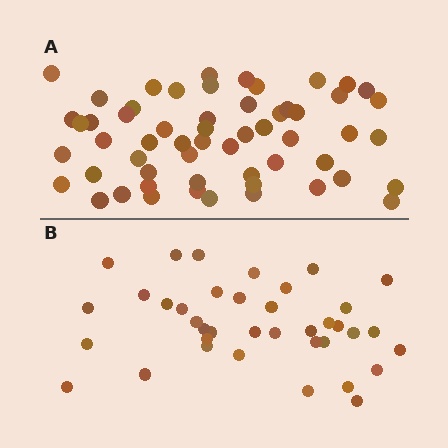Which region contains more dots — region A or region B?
Region A (the top region) has more dots.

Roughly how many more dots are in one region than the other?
Region A has approximately 20 more dots than region B.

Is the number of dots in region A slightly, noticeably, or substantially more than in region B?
Region A has substantially more. The ratio is roughly 1.5 to 1.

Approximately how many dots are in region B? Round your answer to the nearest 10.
About 40 dots. (The exact count is 38, which rounds to 40.)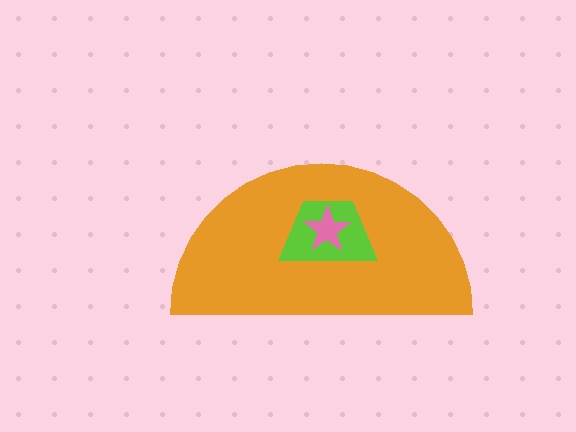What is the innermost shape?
The pink star.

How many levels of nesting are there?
3.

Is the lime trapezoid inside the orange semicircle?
Yes.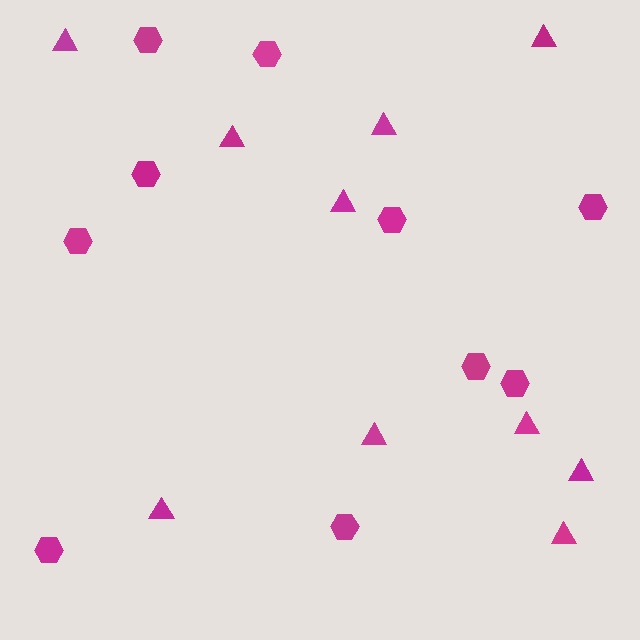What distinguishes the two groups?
There are 2 groups: one group of triangles (10) and one group of hexagons (10).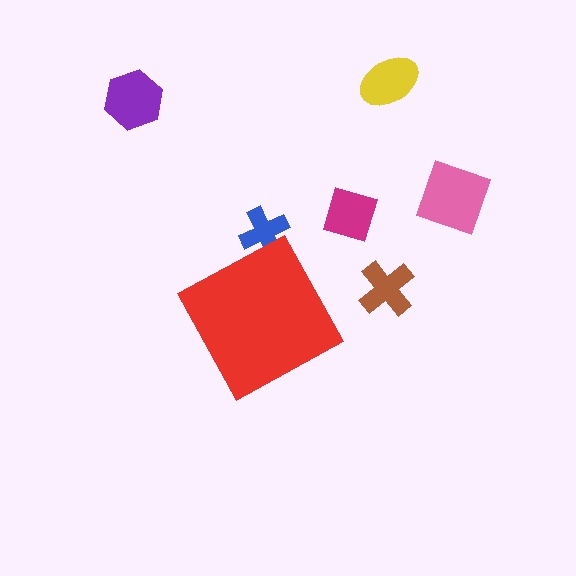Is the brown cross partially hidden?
No, the brown cross is fully visible.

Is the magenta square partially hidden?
No, the magenta square is fully visible.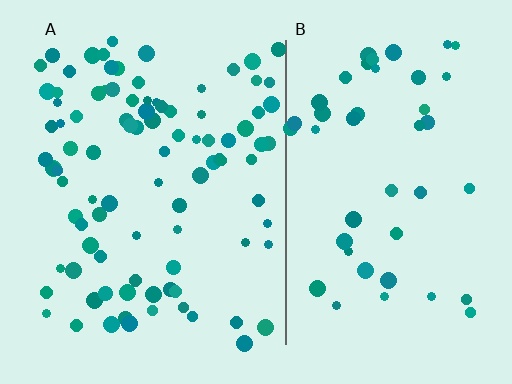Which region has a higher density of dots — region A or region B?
A (the left).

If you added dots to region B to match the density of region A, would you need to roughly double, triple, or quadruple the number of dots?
Approximately double.